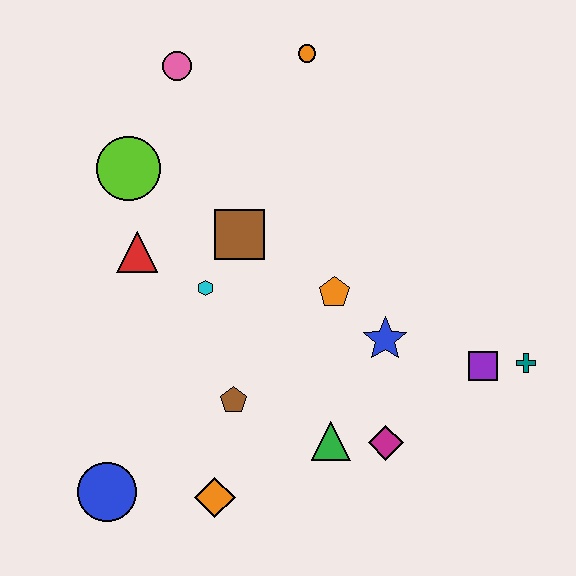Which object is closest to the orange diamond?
The brown pentagon is closest to the orange diamond.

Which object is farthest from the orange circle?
The blue circle is farthest from the orange circle.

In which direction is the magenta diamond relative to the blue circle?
The magenta diamond is to the right of the blue circle.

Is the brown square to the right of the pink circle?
Yes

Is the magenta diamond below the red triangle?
Yes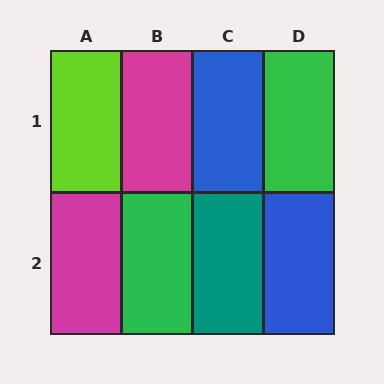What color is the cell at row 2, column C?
Teal.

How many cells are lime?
1 cell is lime.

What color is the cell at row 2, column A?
Magenta.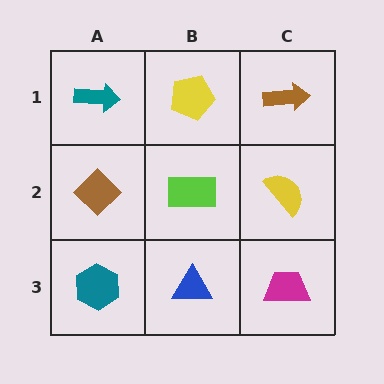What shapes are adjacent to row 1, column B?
A lime rectangle (row 2, column B), a teal arrow (row 1, column A), a brown arrow (row 1, column C).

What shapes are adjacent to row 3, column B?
A lime rectangle (row 2, column B), a teal hexagon (row 3, column A), a magenta trapezoid (row 3, column C).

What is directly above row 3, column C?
A yellow semicircle.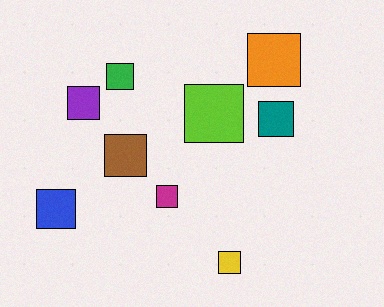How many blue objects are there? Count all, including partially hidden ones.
There is 1 blue object.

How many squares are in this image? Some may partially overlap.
There are 9 squares.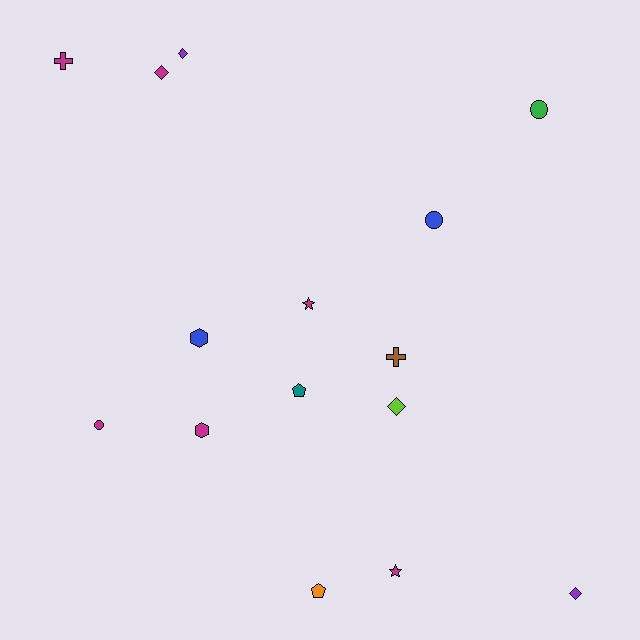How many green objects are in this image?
There is 1 green object.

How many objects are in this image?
There are 15 objects.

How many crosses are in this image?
There are 2 crosses.